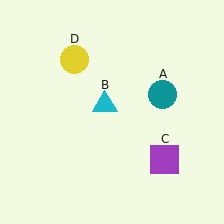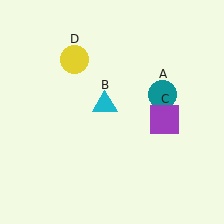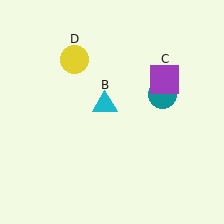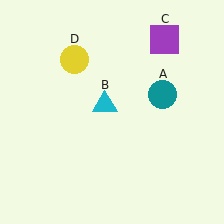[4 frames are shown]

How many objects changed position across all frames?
1 object changed position: purple square (object C).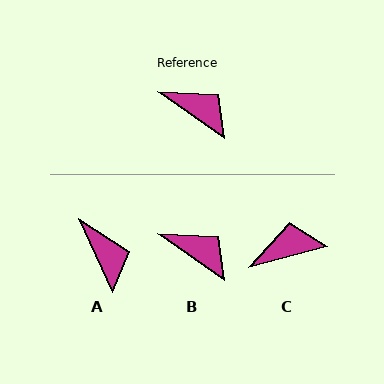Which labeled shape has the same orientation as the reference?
B.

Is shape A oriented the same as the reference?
No, it is off by about 30 degrees.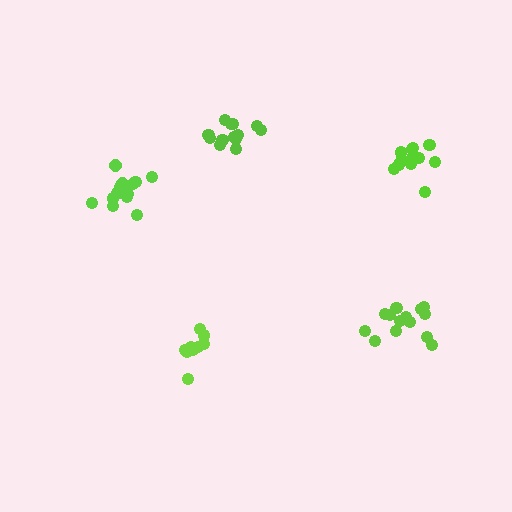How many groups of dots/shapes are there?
There are 5 groups.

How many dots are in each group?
Group 1: 14 dots, Group 2: 9 dots, Group 3: 13 dots, Group 4: 12 dots, Group 5: 14 dots (62 total).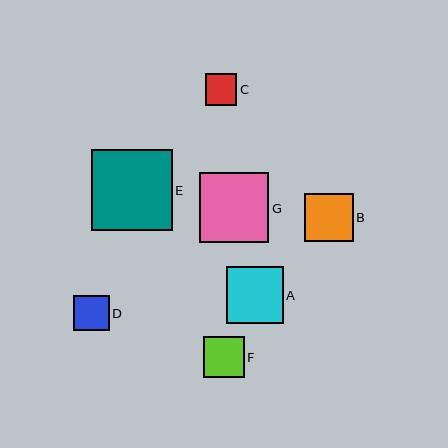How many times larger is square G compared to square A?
Square G is approximately 1.2 times the size of square A.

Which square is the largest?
Square E is the largest with a size of approximately 81 pixels.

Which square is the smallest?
Square C is the smallest with a size of approximately 32 pixels.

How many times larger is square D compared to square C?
Square D is approximately 1.1 times the size of square C.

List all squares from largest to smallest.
From largest to smallest: E, G, A, B, F, D, C.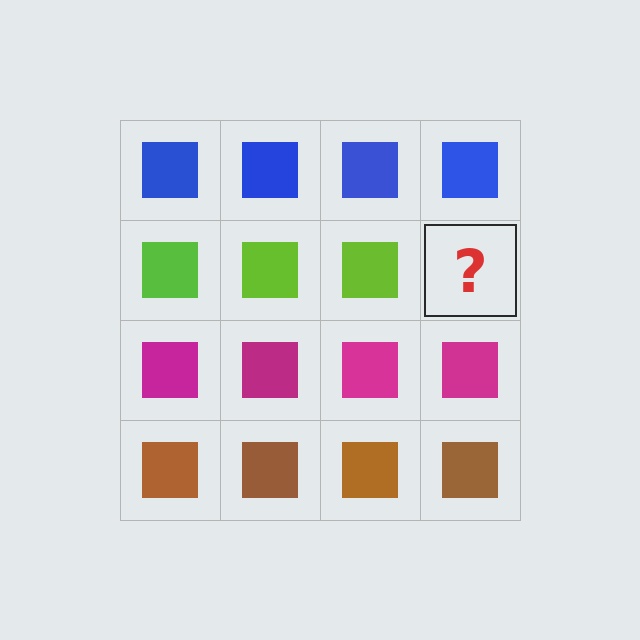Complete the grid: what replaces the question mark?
The question mark should be replaced with a lime square.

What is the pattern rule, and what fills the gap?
The rule is that each row has a consistent color. The gap should be filled with a lime square.